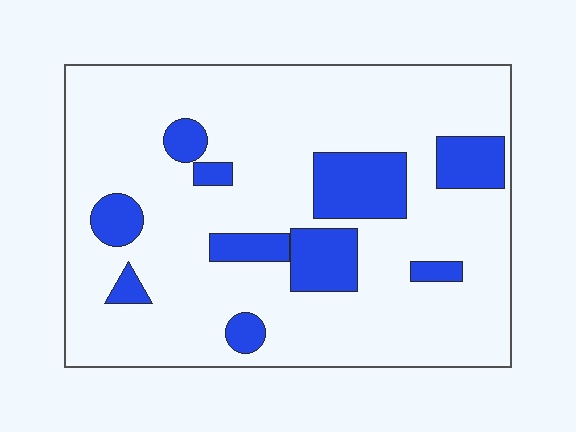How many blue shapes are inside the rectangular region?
10.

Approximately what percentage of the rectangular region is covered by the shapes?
Approximately 20%.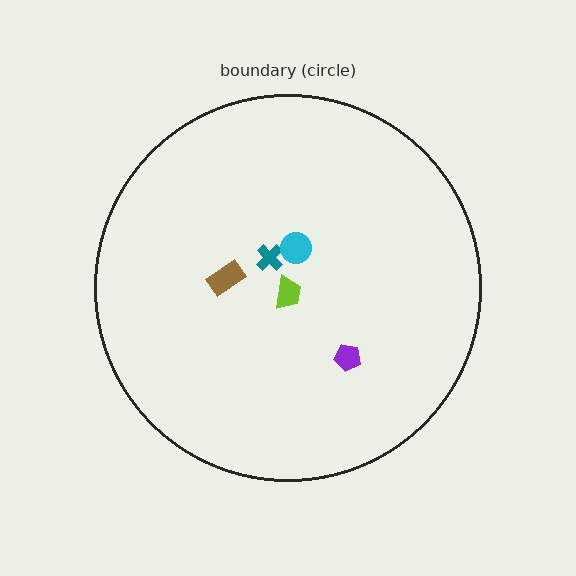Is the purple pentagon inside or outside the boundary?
Inside.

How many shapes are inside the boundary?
5 inside, 0 outside.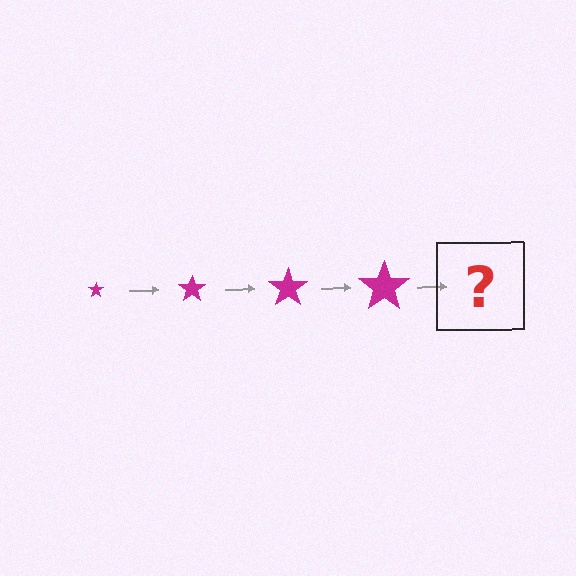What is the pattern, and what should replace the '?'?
The pattern is that the star gets progressively larger each step. The '?' should be a magenta star, larger than the previous one.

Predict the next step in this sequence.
The next step is a magenta star, larger than the previous one.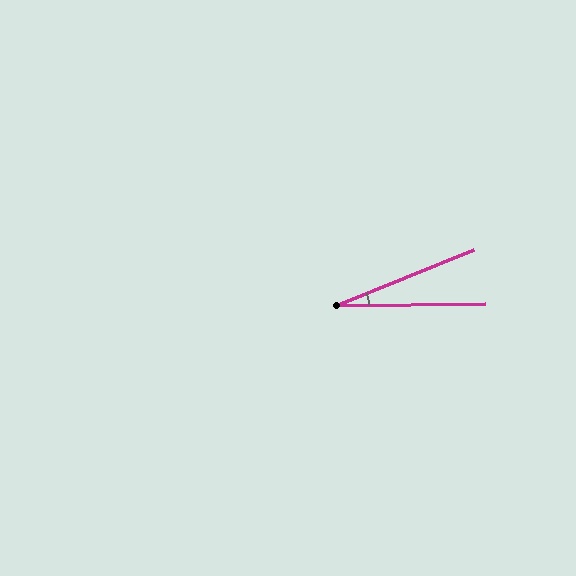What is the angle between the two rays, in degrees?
Approximately 22 degrees.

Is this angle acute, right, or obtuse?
It is acute.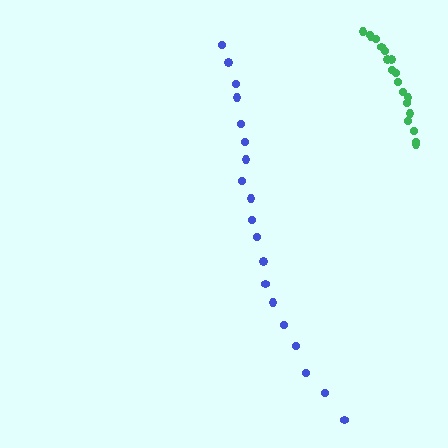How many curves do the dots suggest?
There are 2 distinct paths.